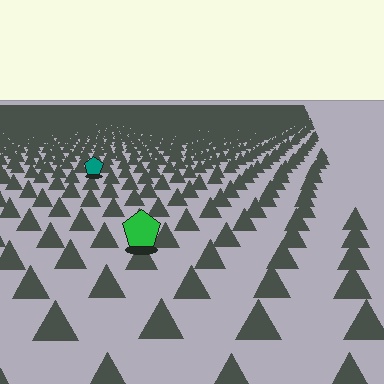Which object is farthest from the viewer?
The teal pentagon is farthest from the viewer. It appears smaller and the ground texture around it is denser.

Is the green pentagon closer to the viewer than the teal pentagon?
Yes. The green pentagon is closer — you can tell from the texture gradient: the ground texture is coarser near it.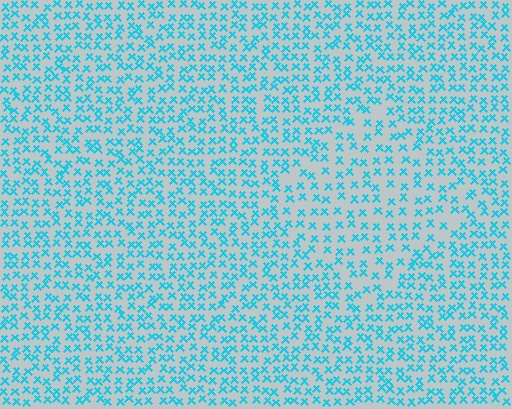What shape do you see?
I see a diamond.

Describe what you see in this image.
The image contains small cyan elements arranged at two different densities. A diamond-shaped region is visible where the elements are less densely packed than the surrounding area.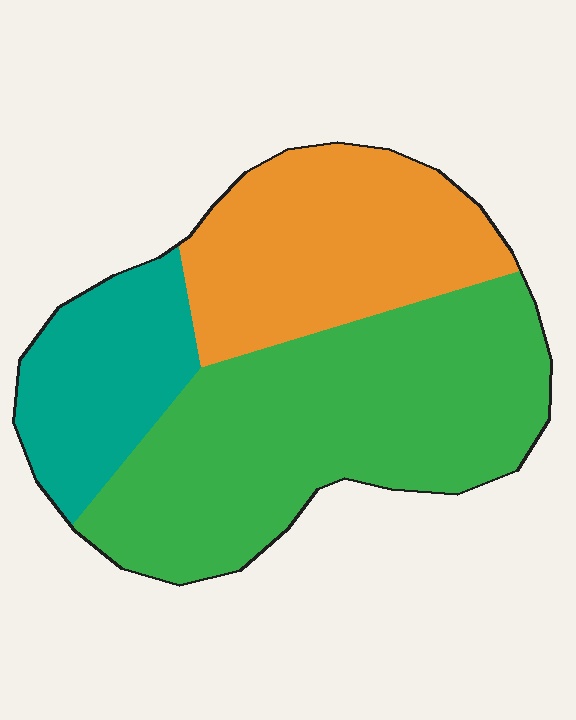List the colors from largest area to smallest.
From largest to smallest: green, orange, teal.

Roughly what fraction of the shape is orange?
Orange takes up between a sixth and a third of the shape.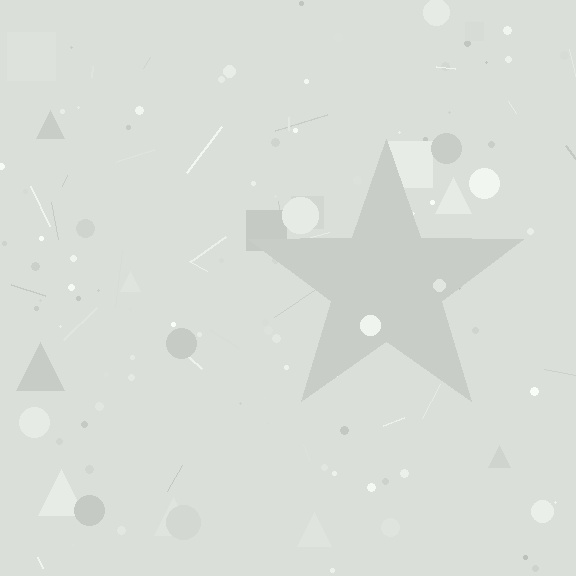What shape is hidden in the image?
A star is hidden in the image.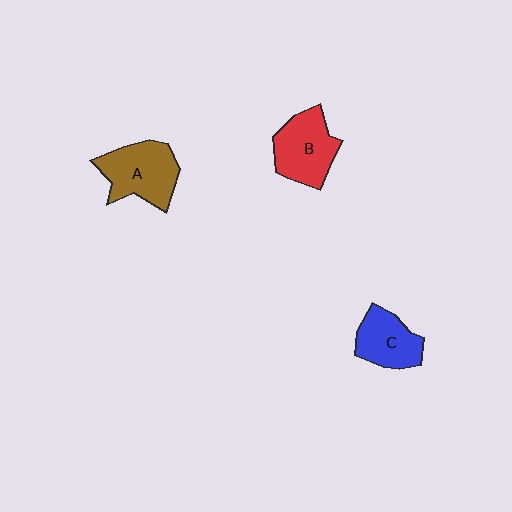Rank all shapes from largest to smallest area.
From largest to smallest: A (brown), B (red), C (blue).